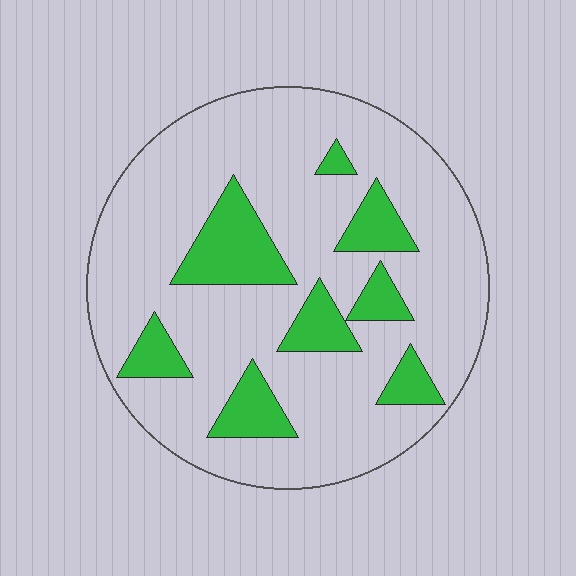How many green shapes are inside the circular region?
8.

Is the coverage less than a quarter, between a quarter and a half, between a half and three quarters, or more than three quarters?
Less than a quarter.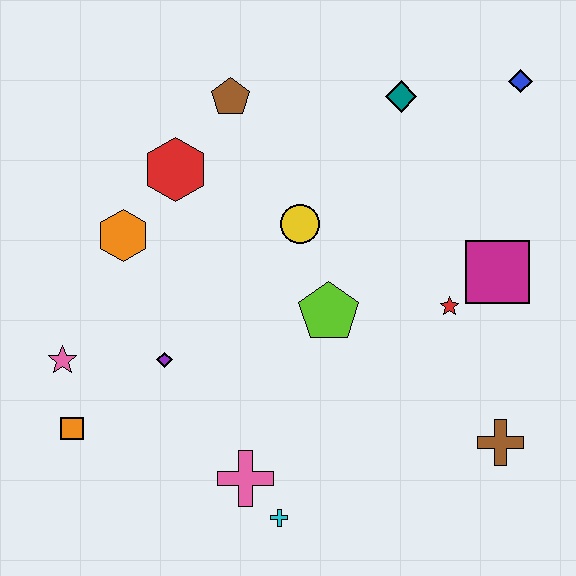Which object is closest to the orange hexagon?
The red hexagon is closest to the orange hexagon.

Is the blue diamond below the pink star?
No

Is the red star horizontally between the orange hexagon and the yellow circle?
No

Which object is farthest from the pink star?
The blue diamond is farthest from the pink star.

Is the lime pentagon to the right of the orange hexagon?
Yes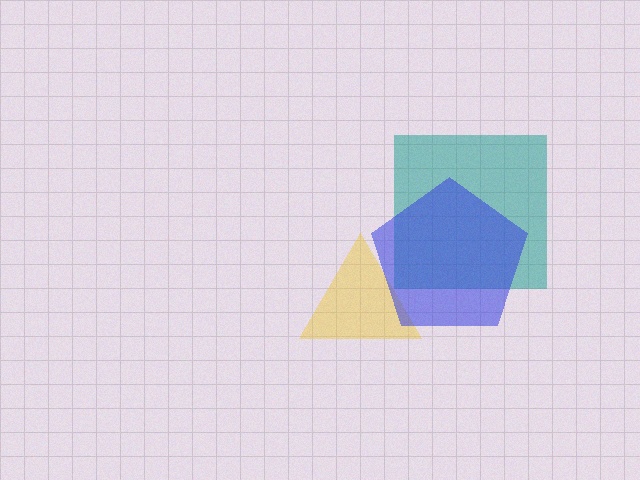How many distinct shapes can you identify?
There are 3 distinct shapes: a yellow triangle, a teal square, a blue pentagon.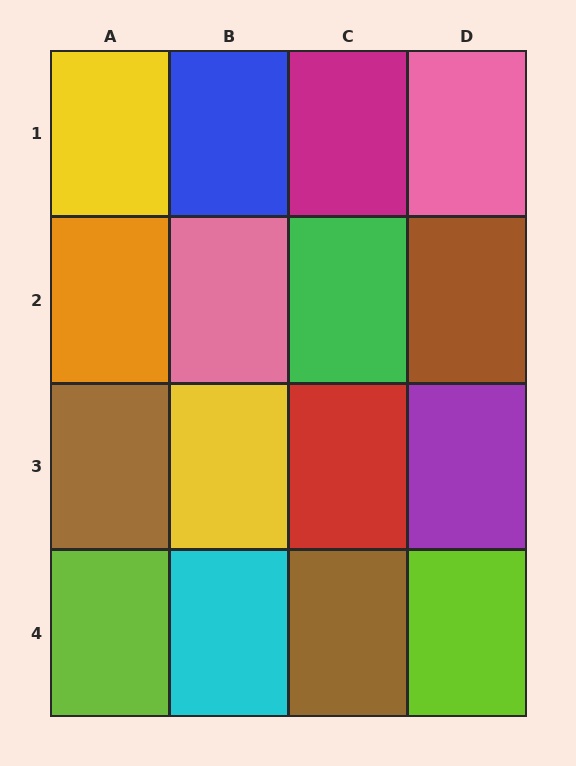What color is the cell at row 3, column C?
Red.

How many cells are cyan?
1 cell is cyan.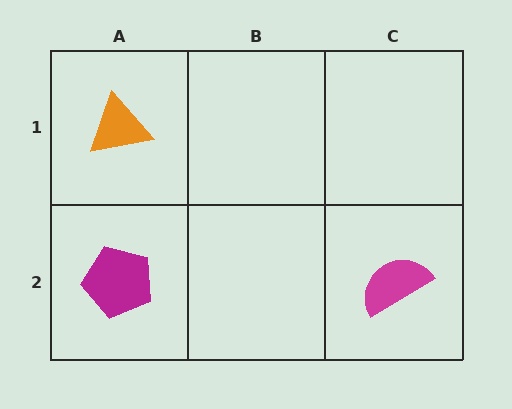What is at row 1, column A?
An orange triangle.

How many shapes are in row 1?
1 shape.